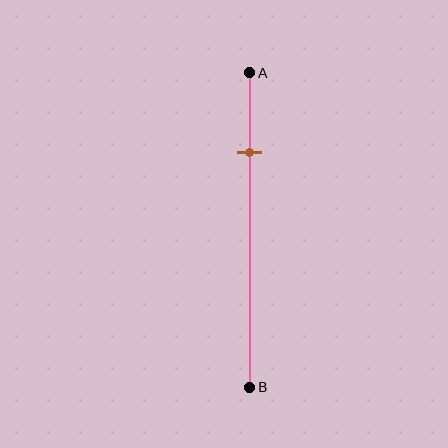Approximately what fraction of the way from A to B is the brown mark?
The brown mark is approximately 25% of the way from A to B.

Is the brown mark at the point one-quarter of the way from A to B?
Yes, the mark is approximately at the one-quarter point.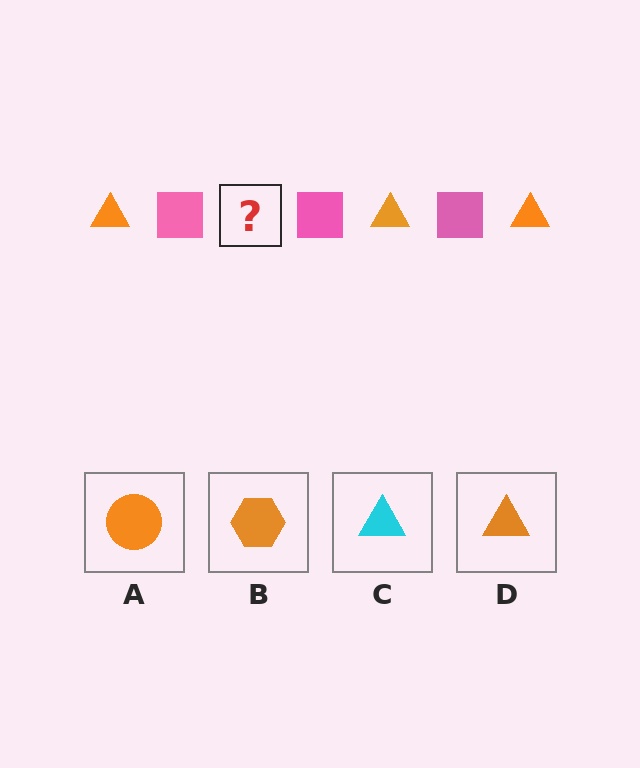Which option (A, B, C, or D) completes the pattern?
D.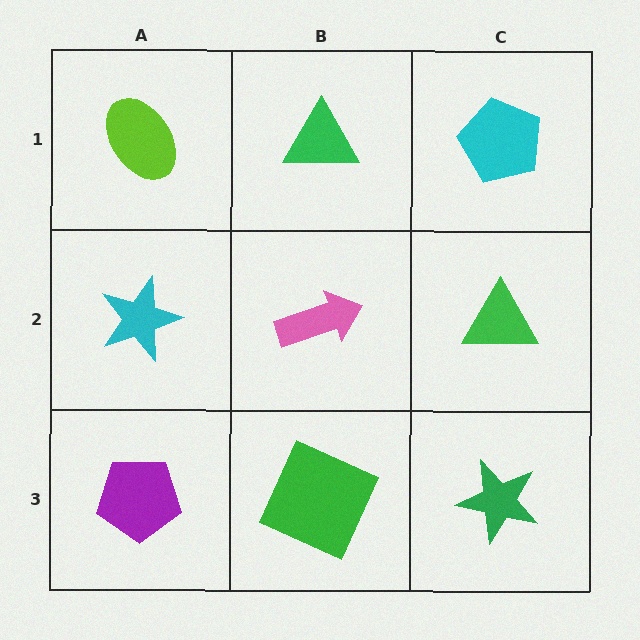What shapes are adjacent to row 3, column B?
A pink arrow (row 2, column B), a purple pentagon (row 3, column A), a green star (row 3, column C).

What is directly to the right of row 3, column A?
A green square.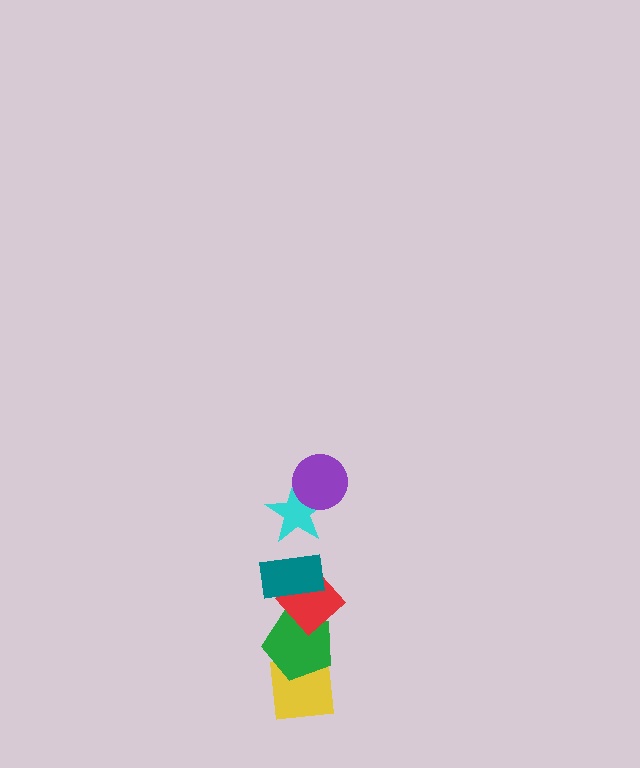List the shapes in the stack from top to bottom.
From top to bottom: the purple circle, the cyan star, the teal rectangle, the red diamond, the green pentagon, the yellow square.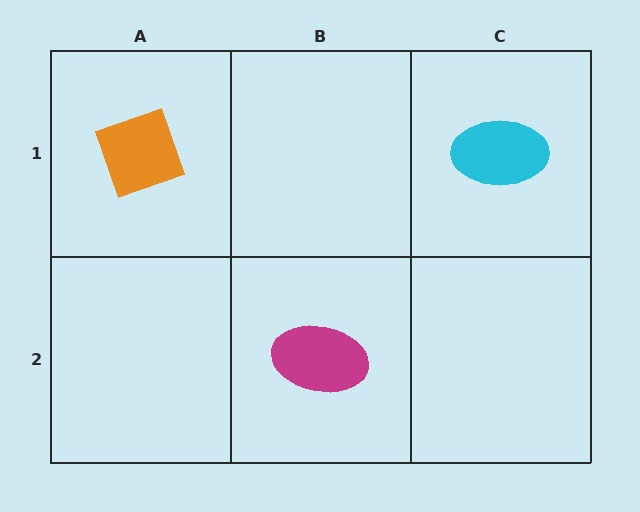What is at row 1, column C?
A cyan ellipse.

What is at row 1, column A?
An orange diamond.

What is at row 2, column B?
A magenta ellipse.